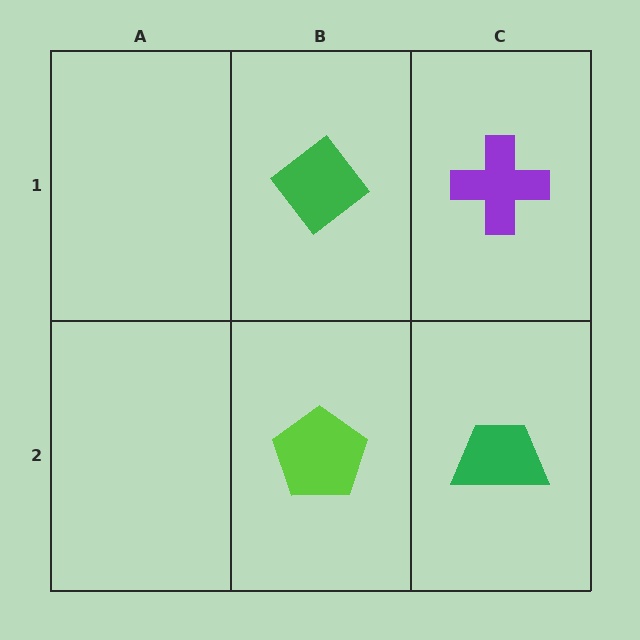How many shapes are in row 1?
2 shapes.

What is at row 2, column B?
A lime pentagon.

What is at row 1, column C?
A purple cross.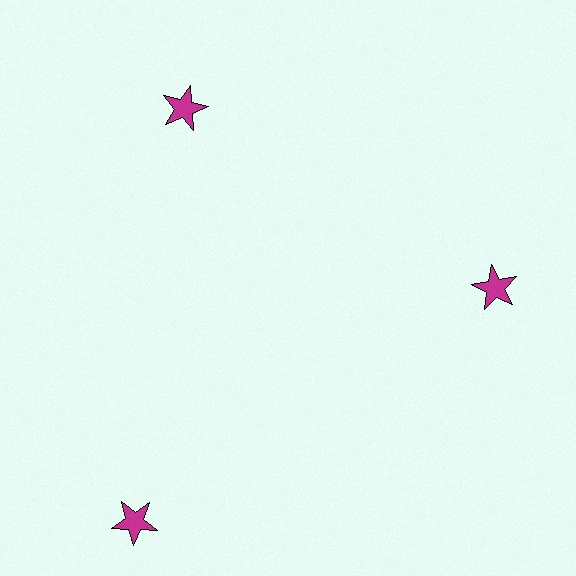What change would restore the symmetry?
The symmetry would be restored by moving it inward, back onto the ring so that all 3 stars sit at equal angles and equal distance from the center.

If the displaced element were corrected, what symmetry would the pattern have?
It would have 3-fold rotational symmetry — the pattern would map onto itself every 120 degrees.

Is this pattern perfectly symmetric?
No. The 3 magenta stars are arranged in a ring, but one element near the 7 o'clock position is pushed outward from the center, breaking the 3-fold rotational symmetry.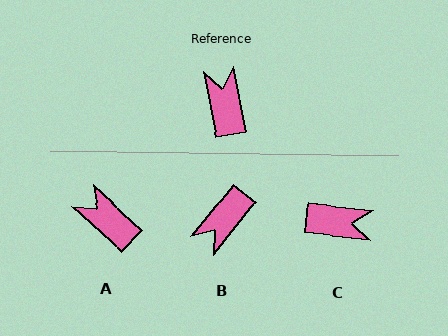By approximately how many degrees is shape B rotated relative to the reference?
Approximately 131 degrees counter-clockwise.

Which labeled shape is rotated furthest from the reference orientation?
B, about 131 degrees away.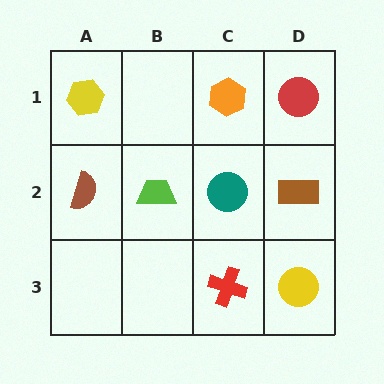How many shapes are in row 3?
2 shapes.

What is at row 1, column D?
A red circle.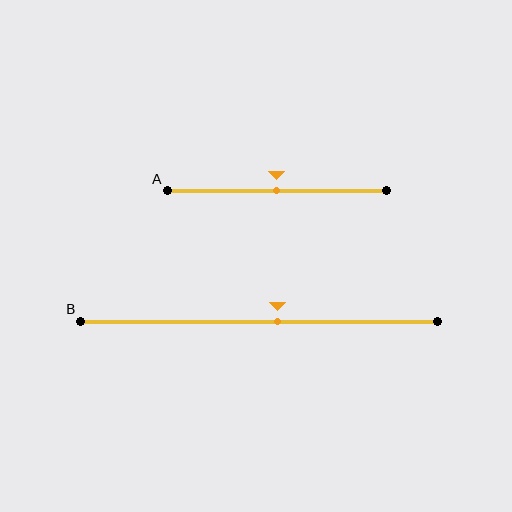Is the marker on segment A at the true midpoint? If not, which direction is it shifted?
Yes, the marker on segment A is at the true midpoint.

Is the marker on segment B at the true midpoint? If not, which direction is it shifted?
No, the marker on segment B is shifted to the right by about 5% of the segment length.